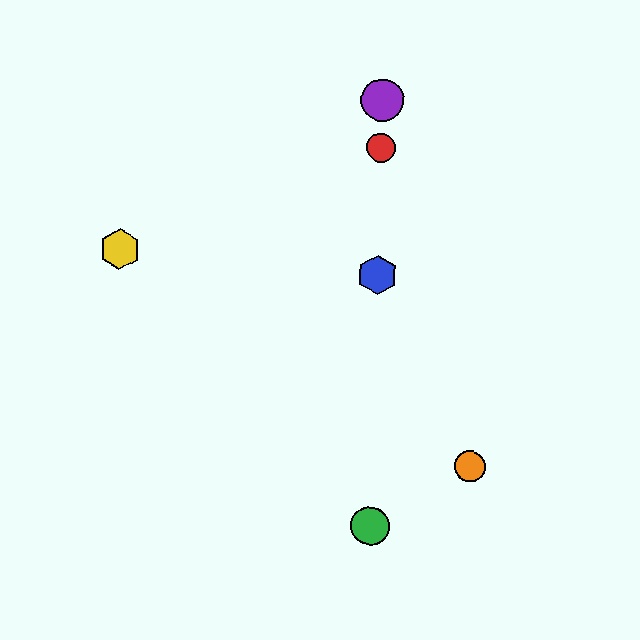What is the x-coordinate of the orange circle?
The orange circle is at x≈470.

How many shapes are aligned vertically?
4 shapes (the red circle, the blue hexagon, the green circle, the purple circle) are aligned vertically.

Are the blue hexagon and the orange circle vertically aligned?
No, the blue hexagon is at x≈377 and the orange circle is at x≈470.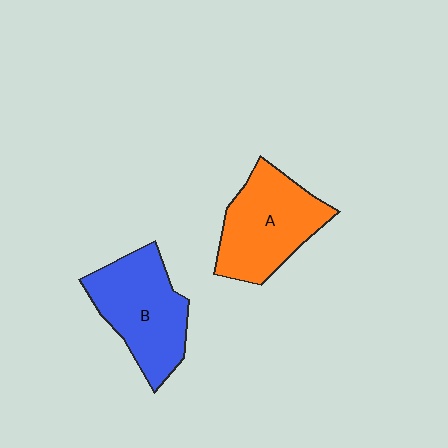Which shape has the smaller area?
Shape A (orange).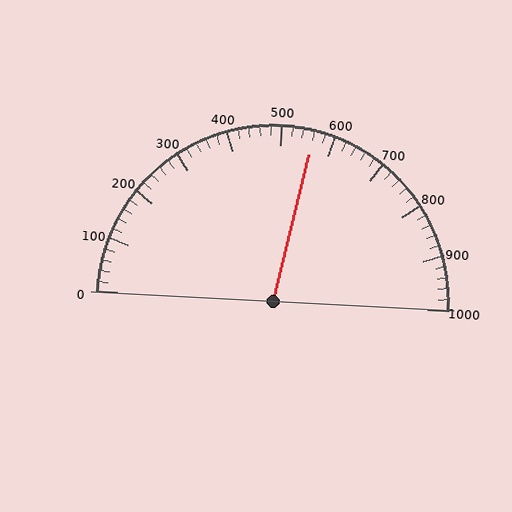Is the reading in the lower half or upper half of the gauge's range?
The reading is in the upper half of the range (0 to 1000).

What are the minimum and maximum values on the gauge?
The gauge ranges from 0 to 1000.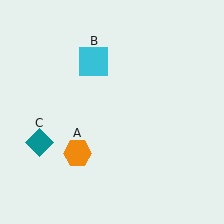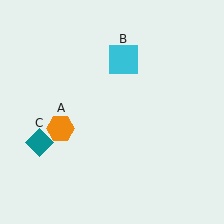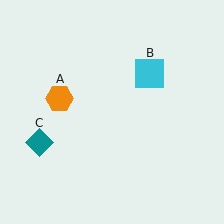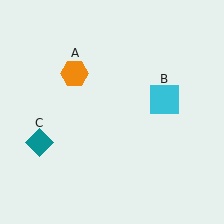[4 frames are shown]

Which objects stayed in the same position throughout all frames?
Teal diamond (object C) remained stationary.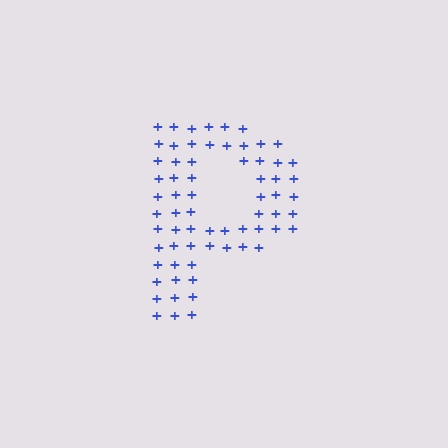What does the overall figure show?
The overall figure shows the letter P.